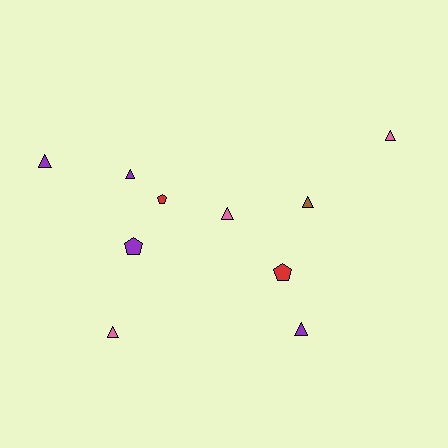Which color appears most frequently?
Purple, with 4 objects.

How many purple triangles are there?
There are 3 purple triangles.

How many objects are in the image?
There are 10 objects.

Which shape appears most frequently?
Triangle, with 7 objects.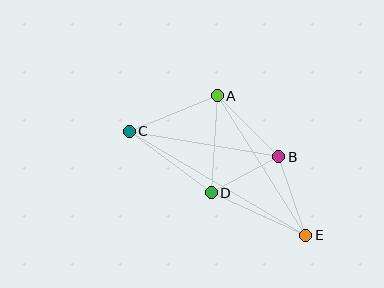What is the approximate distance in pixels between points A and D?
The distance between A and D is approximately 97 pixels.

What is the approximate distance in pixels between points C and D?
The distance between C and D is approximately 102 pixels.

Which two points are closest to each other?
Points B and D are closest to each other.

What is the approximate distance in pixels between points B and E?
The distance between B and E is approximately 83 pixels.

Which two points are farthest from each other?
Points C and E are farthest from each other.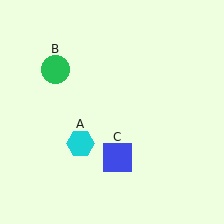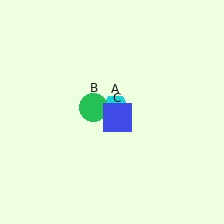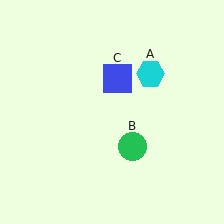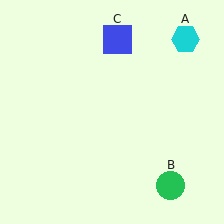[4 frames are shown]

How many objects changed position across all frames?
3 objects changed position: cyan hexagon (object A), green circle (object B), blue square (object C).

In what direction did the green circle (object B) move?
The green circle (object B) moved down and to the right.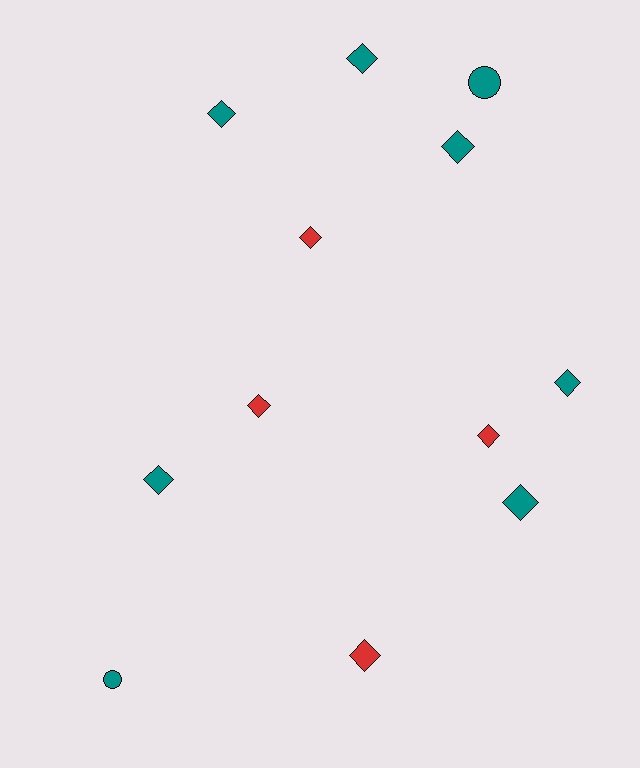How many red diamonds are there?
There are 4 red diamonds.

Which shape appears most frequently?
Diamond, with 10 objects.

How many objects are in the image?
There are 12 objects.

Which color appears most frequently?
Teal, with 8 objects.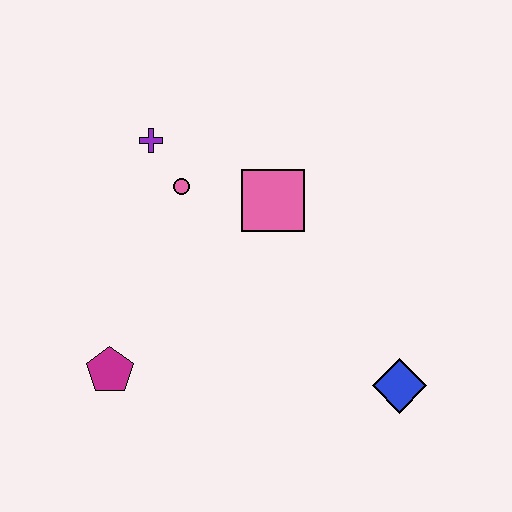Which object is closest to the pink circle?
The purple cross is closest to the pink circle.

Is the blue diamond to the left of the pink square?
No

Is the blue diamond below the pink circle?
Yes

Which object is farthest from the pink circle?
The blue diamond is farthest from the pink circle.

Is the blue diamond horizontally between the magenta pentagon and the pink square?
No